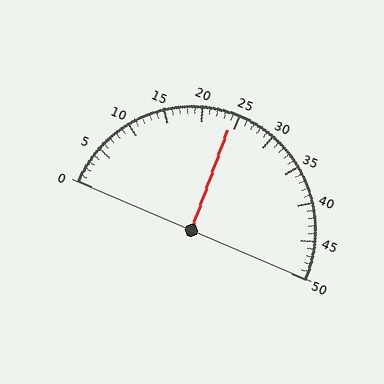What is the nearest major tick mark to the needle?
The nearest major tick mark is 25.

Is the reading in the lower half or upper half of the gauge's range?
The reading is in the lower half of the range (0 to 50).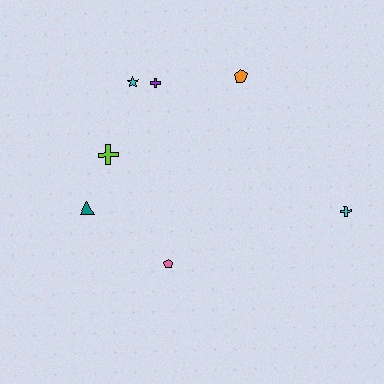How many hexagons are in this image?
There are no hexagons.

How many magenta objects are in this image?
There are no magenta objects.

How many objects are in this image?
There are 7 objects.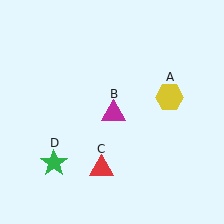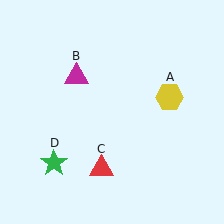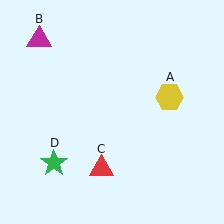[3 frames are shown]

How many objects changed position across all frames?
1 object changed position: magenta triangle (object B).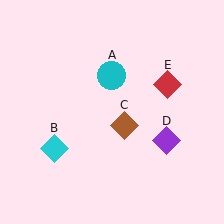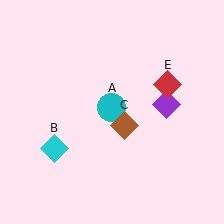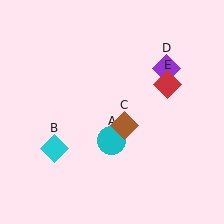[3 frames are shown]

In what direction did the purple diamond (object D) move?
The purple diamond (object D) moved up.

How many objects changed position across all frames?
2 objects changed position: cyan circle (object A), purple diamond (object D).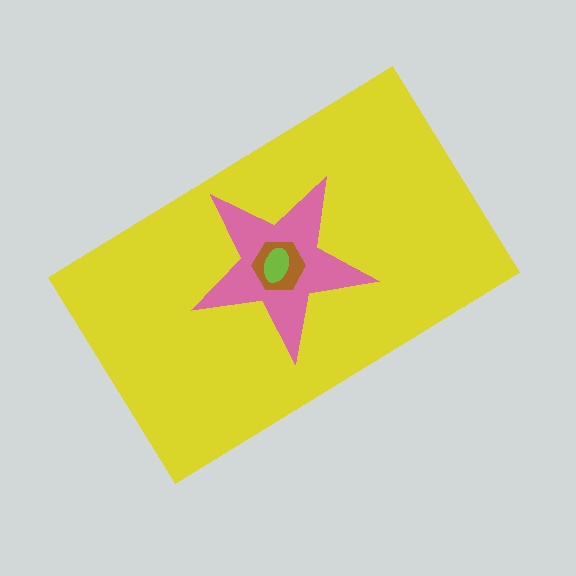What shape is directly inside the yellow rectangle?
The pink star.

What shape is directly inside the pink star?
The brown hexagon.